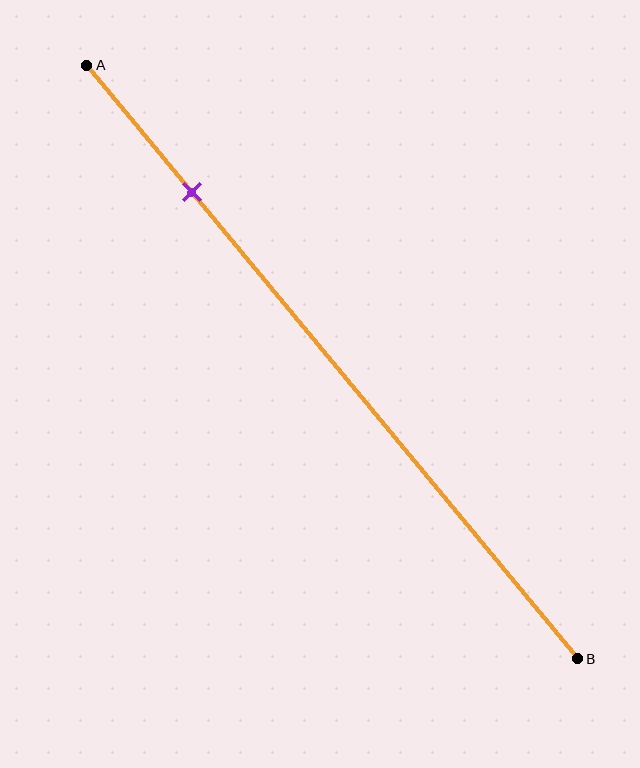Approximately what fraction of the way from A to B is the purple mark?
The purple mark is approximately 20% of the way from A to B.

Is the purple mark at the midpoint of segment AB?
No, the mark is at about 20% from A, not at the 50% midpoint.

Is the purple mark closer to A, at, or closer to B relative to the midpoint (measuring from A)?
The purple mark is closer to point A than the midpoint of segment AB.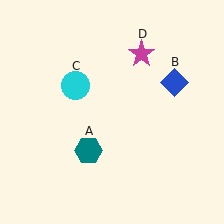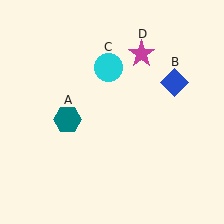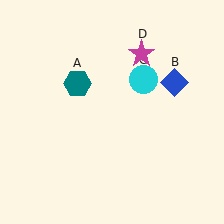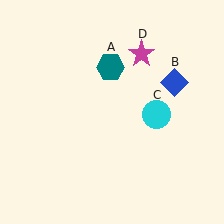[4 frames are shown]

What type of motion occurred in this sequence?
The teal hexagon (object A), cyan circle (object C) rotated clockwise around the center of the scene.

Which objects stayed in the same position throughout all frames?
Blue diamond (object B) and magenta star (object D) remained stationary.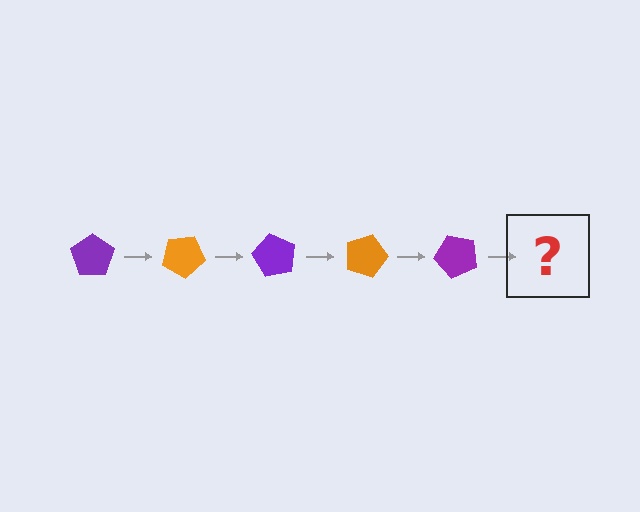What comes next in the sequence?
The next element should be an orange pentagon, rotated 150 degrees from the start.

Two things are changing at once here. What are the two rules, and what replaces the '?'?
The two rules are that it rotates 30 degrees each step and the color cycles through purple and orange. The '?' should be an orange pentagon, rotated 150 degrees from the start.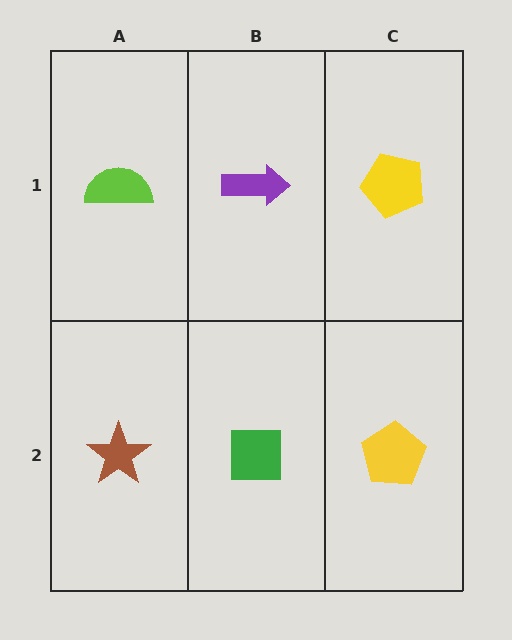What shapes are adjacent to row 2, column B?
A purple arrow (row 1, column B), a brown star (row 2, column A), a yellow pentagon (row 2, column C).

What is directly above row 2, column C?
A yellow pentagon.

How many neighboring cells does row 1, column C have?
2.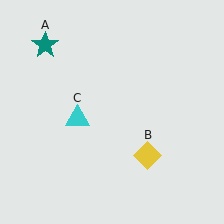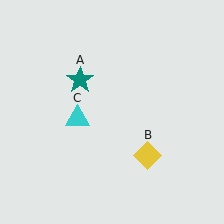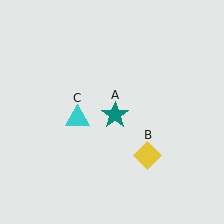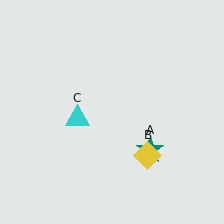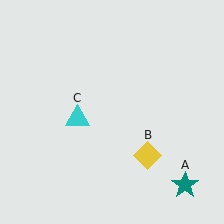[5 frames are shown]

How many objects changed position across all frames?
1 object changed position: teal star (object A).